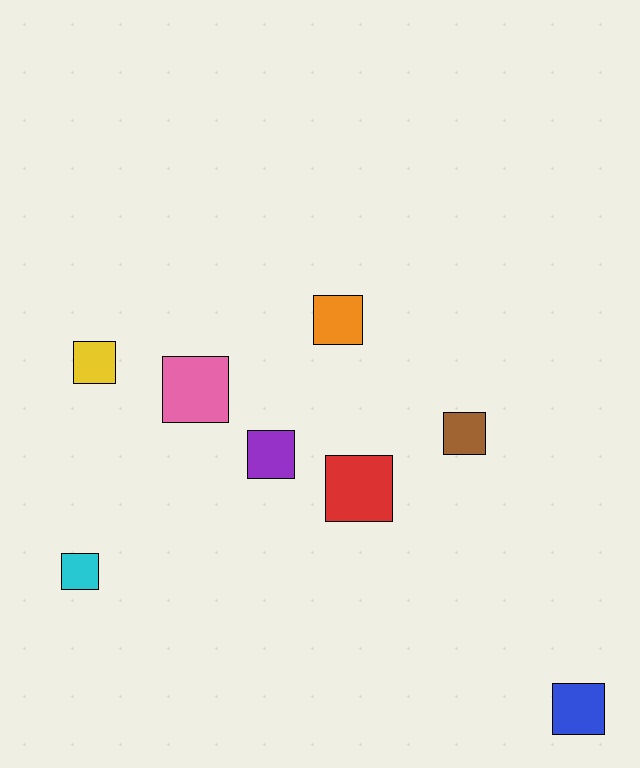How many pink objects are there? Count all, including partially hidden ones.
There is 1 pink object.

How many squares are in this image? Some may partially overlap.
There are 8 squares.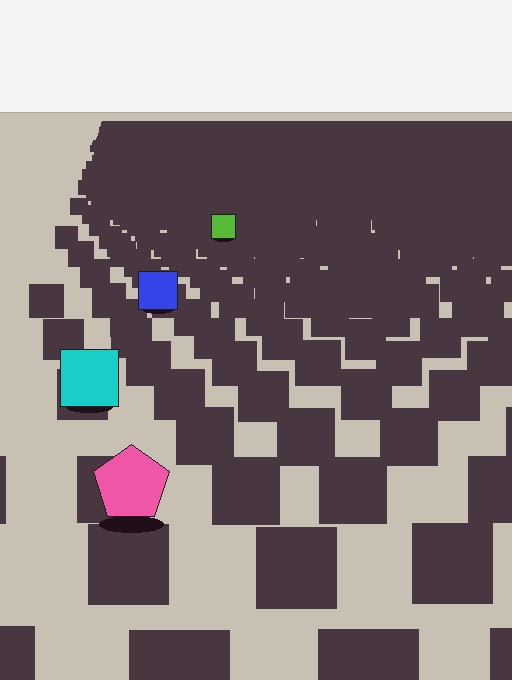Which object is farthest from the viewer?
The lime square is farthest from the viewer. It appears smaller and the ground texture around it is denser.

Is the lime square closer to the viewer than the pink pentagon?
No. The pink pentagon is closer — you can tell from the texture gradient: the ground texture is coarser near it.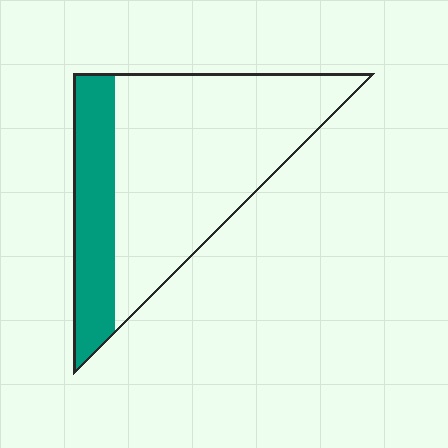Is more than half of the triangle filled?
No.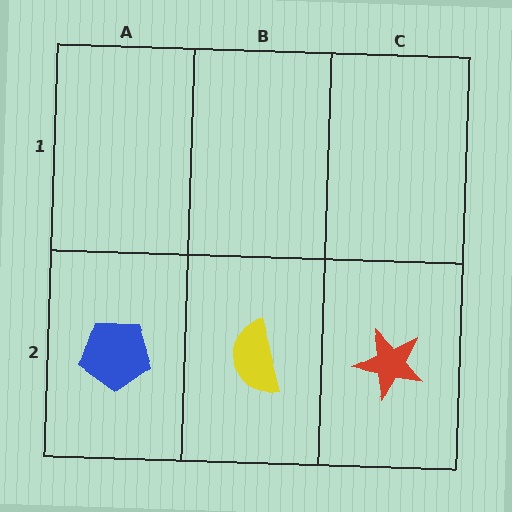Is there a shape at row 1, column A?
No, that cell is empty.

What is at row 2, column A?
A blue pentagon.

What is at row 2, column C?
A red star.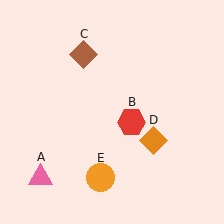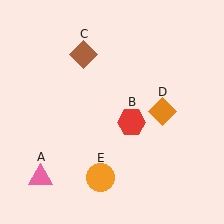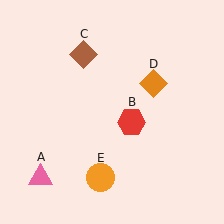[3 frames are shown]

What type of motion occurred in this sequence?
The orange diamond (object D) rotated counterclockwise around the center of the scene.